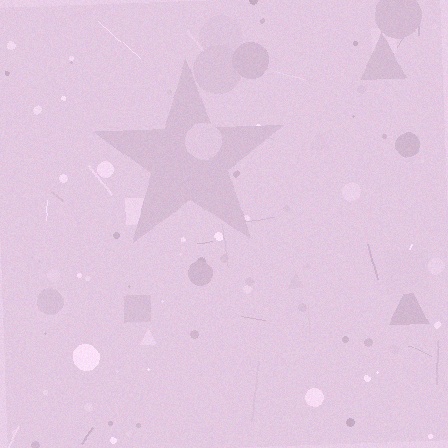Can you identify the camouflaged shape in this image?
The camouflaged shape is a star.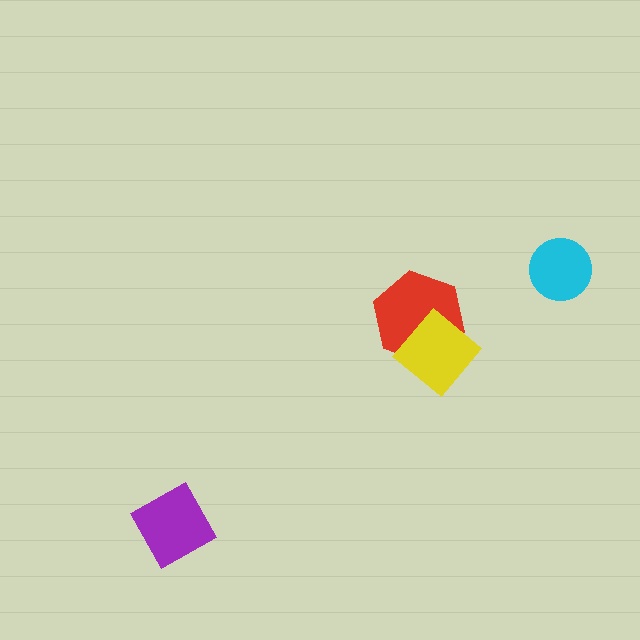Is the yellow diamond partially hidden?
No, no other shape covers it.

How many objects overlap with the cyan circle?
0 objects overlap with the cyan circle.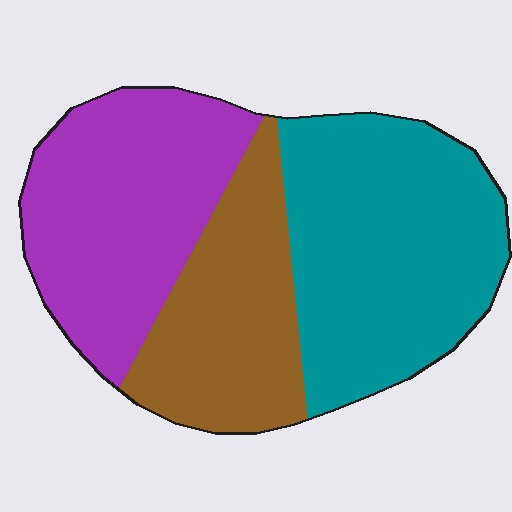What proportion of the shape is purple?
Purple takes up about one third (1/3) of the shape.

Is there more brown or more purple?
Purple.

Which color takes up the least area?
Brown, at roughly 25%.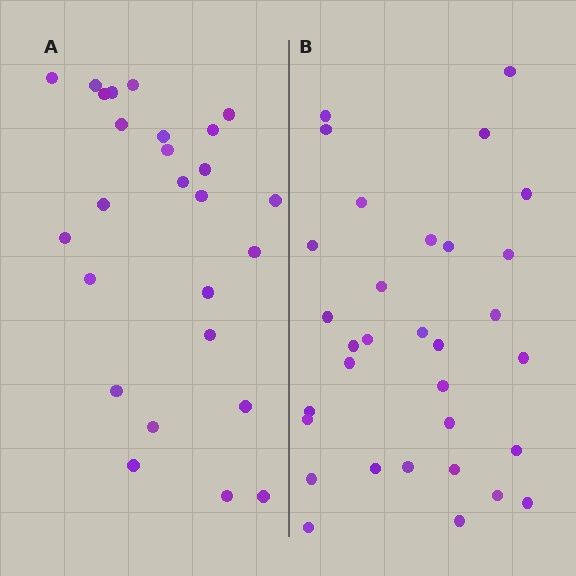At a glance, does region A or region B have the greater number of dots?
Region B (the right region) has more dots.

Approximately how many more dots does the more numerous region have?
Region B has about 6 more dots than region A.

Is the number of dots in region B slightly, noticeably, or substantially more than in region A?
Region B has only slightly more — the two regions are fairly close. The ratio is roughly 1.2 to 1.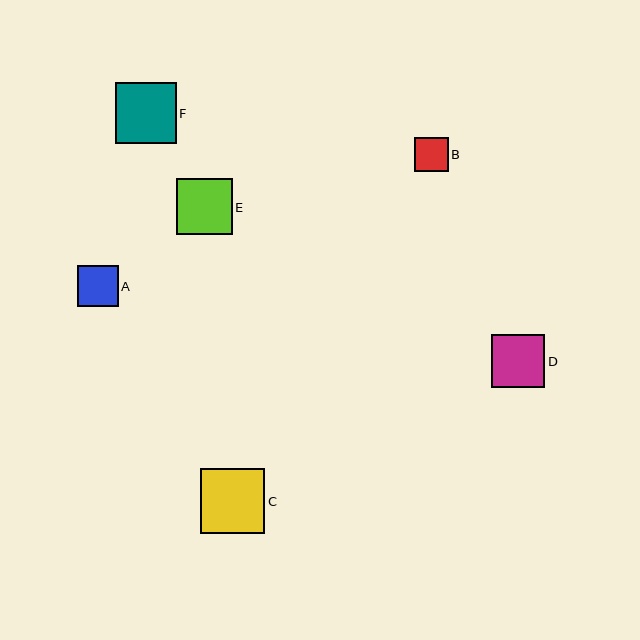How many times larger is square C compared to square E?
Square C is approximately 1.1 times the size of square E.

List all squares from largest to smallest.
From largest to smallest: C, F, E, D, A, B.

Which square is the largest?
Square C is the largest with a size of approximately 64 pixels.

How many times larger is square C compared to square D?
Square C is approximately 1.2 times the size of square D.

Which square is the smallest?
Square B is the smallest with a size of approximately 34 pixels.